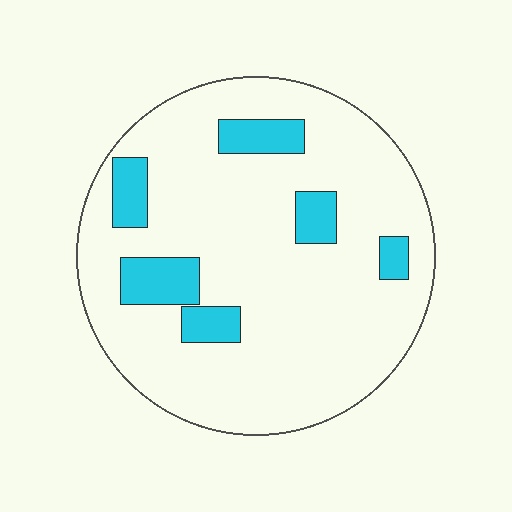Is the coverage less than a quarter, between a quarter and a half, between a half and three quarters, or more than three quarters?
Less than a quarter.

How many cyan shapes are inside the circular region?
6.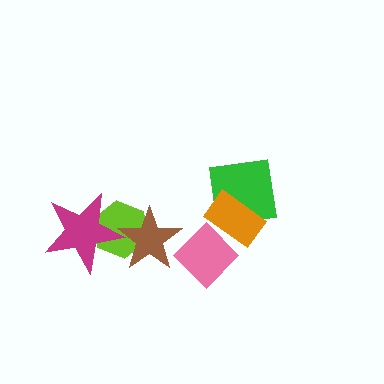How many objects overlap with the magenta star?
2 objects overlap with the magenta star.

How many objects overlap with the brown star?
3 objects overlap with the brown star.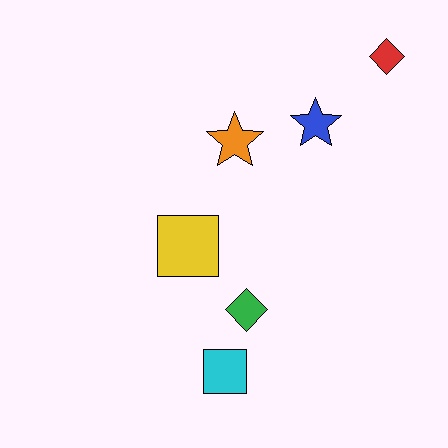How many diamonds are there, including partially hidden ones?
There are 2 diamonds.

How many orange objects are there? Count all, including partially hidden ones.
There is 1 orange object.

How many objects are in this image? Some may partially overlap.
There are 6 objects.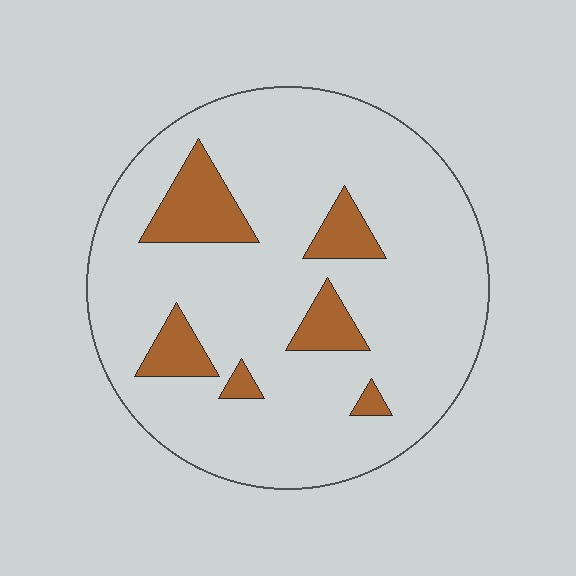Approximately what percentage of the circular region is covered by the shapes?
Approximately 15%.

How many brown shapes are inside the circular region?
6.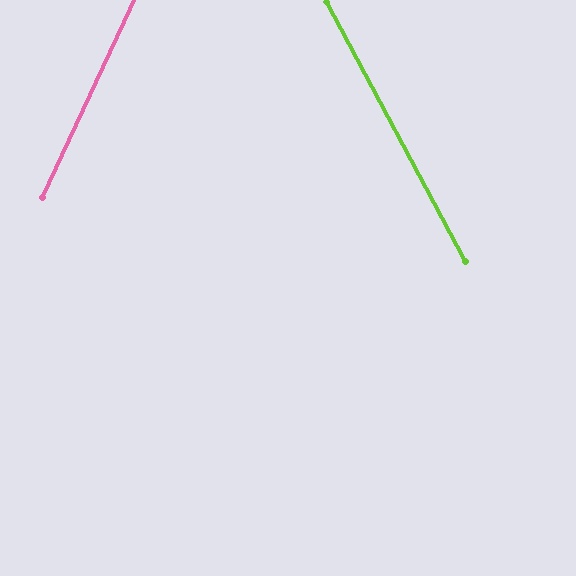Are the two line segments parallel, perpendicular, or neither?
Neither parallel nor perpendicular — they differ by about 53°.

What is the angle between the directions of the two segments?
Approximately 53 degrees.